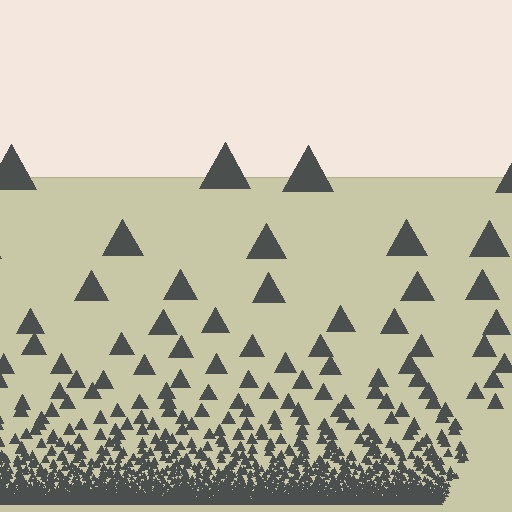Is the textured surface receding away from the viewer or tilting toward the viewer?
The surface appears to tilt toward the viewer. Texture elements get larger and sparser toward the top.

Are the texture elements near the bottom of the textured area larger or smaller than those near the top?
Smaller. The gradient is inverted — elements near the bottom are smaller and denser.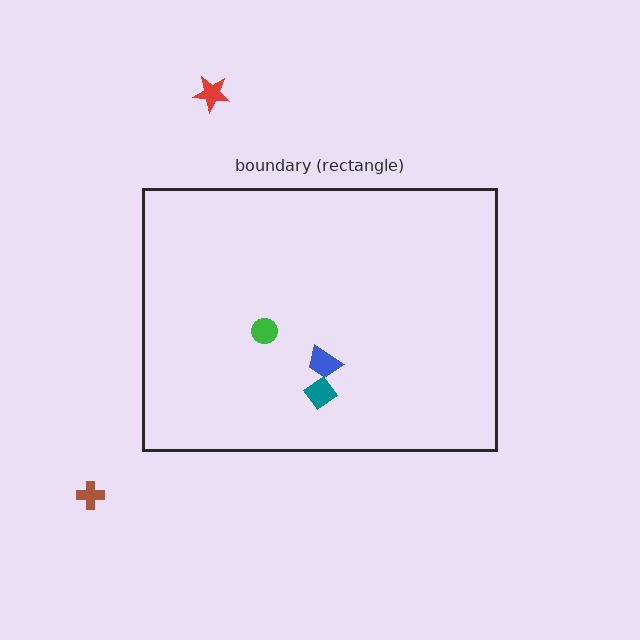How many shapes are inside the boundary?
3 inside, 2 outside.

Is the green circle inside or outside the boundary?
Inside.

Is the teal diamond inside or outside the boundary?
Inside.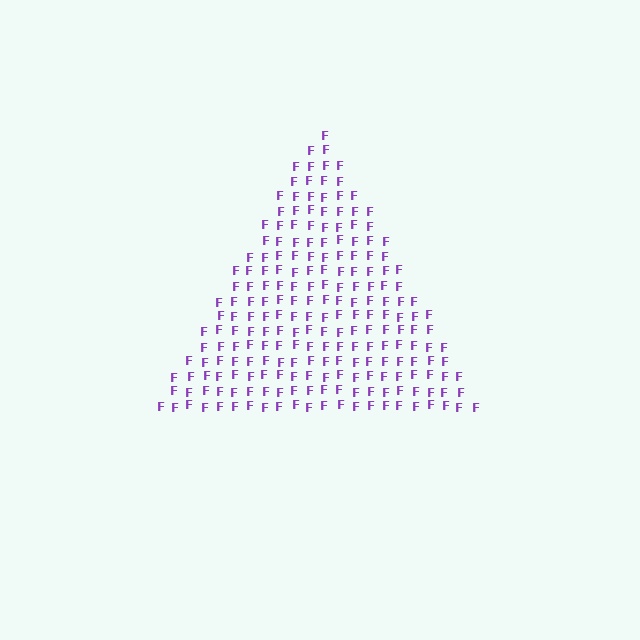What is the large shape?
The large shape is a triangle.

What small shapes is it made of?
It is made of small letter F's.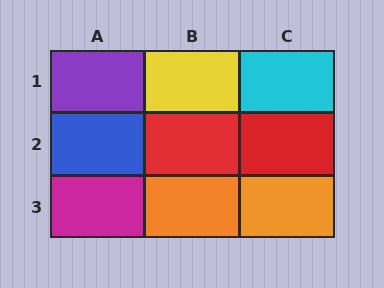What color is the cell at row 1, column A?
Purple.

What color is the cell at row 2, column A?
Blue.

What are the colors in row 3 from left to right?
Magenta, orange, orange.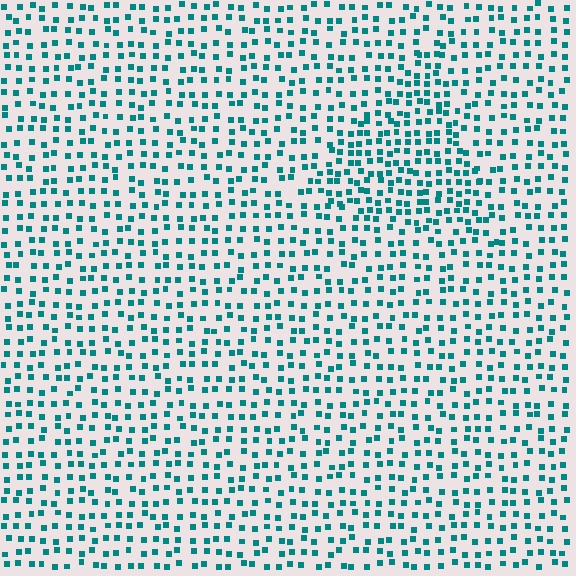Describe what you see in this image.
The image contains small teal elements arranged at two different densities. A triangle-shaped region is visible where the elements are more densely packed than the surrounding area.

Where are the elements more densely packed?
The elements are more densely packed inside the triangle boundary.